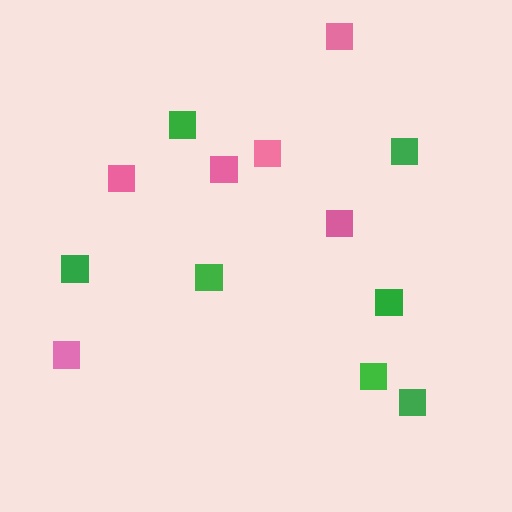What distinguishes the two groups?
There are 2 groups: one group of pink squares (6) and one group of green squares (7).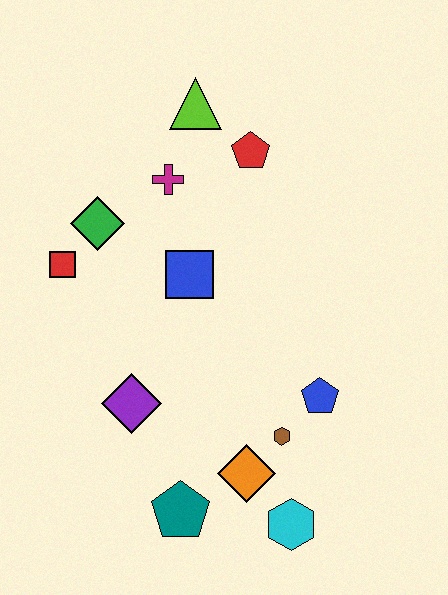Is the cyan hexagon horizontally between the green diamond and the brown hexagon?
No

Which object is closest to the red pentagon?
The lime triangle is closest to the red pentagon.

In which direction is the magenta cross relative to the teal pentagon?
The magenta cross is above the teal pentagon.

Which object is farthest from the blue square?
The cyan hexagon is farthest from the blue square.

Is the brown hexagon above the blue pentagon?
No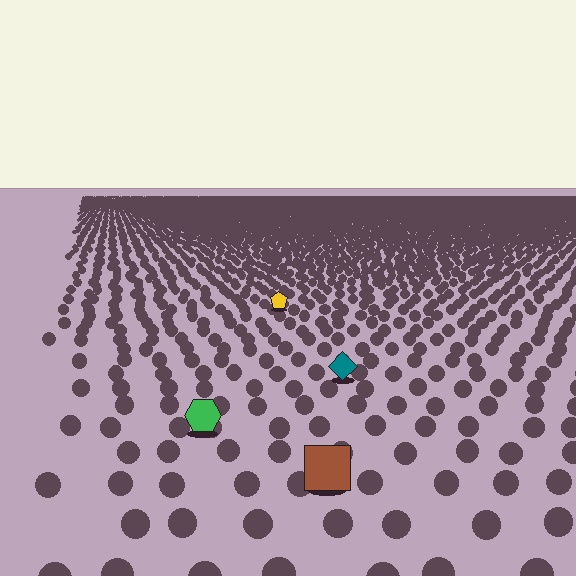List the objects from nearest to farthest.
From nearest to farthest: the brown square, the green hexagon, the teal diamond, the yellow pentagon.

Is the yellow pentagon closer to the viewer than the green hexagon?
No. The green hexagon is closer — you can tell from the texture gradient: the ground texture is coarser near it.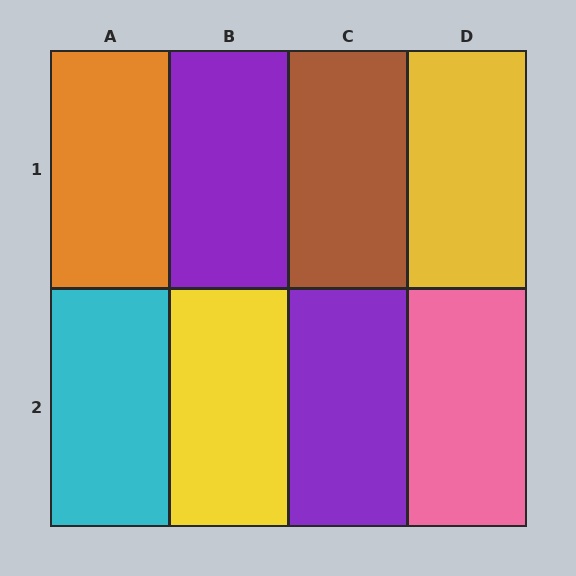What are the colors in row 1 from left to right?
Orange, purple, brown, yellow.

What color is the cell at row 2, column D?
Pink.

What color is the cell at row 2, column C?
Purple.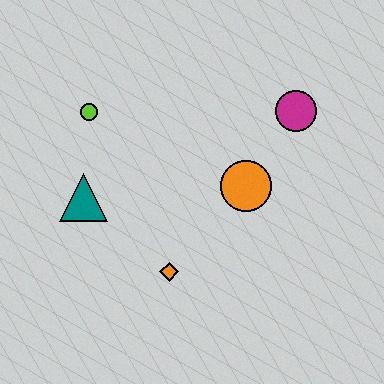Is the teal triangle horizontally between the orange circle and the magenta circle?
No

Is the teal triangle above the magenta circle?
No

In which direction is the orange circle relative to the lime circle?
The orange circle is to the right of the lime circle.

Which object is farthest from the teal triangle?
The magenta circle is farthest from the teal triangle.